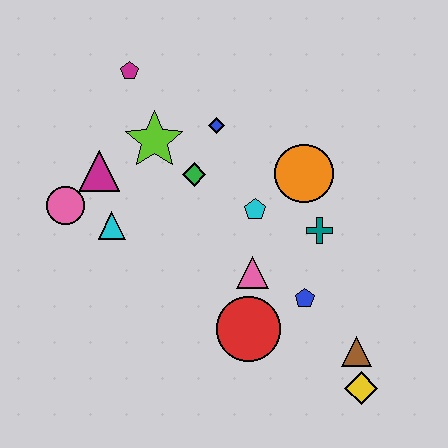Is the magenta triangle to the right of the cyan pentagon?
No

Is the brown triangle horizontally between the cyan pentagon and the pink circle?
No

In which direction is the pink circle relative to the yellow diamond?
The pink circle is to the left of the yellow diamond.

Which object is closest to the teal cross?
The orange circle is closest to the teal cross.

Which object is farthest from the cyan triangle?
The yellow diamond is farthest from the cyan triangle.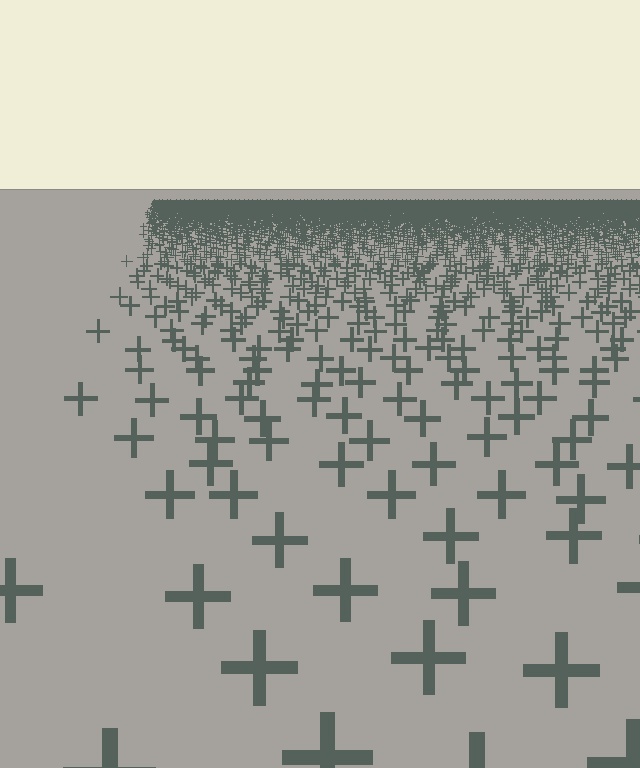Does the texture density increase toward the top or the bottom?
Density increases toward the top.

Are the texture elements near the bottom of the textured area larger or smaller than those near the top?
Larger. Near the bottom, elements are closer to the viewer and appear at a bigger on-screen size.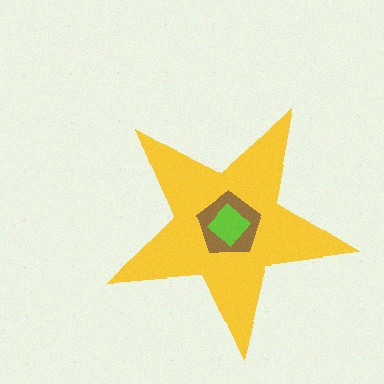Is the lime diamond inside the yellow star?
Yes.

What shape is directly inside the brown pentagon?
The lime diamond.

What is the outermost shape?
The yellow star.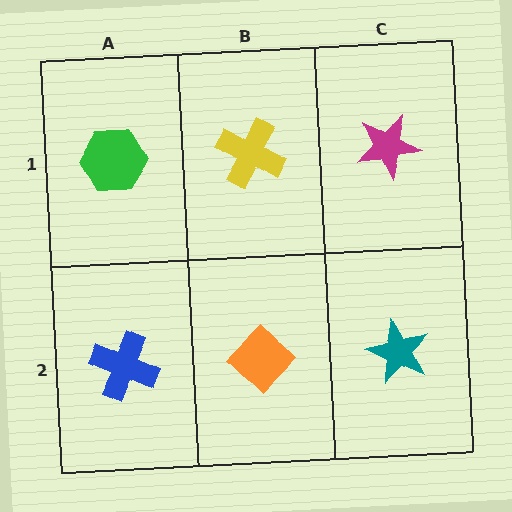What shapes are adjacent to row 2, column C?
A magenta star (row 1, column C), an orange diamond (row 2, column B).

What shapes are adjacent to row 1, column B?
An orange diamond (row 2, column B), a green hexagon (row 1, column A), a magenta star (row 1, column C).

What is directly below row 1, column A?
A blue cross.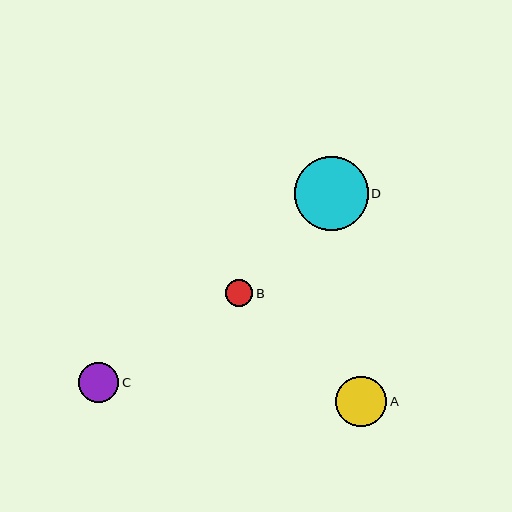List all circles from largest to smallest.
From largest to smallest: D, A, C, B.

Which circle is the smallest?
Circle B is the smallest with a size of approximately 27 pixels.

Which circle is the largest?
Circle D is the largest with a size of approximately 74 pixels.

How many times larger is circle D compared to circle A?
Circle D is approximately 1.5 times the size of circle A.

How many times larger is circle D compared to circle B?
Circle D is approximately 2.7 times the size of circle B.